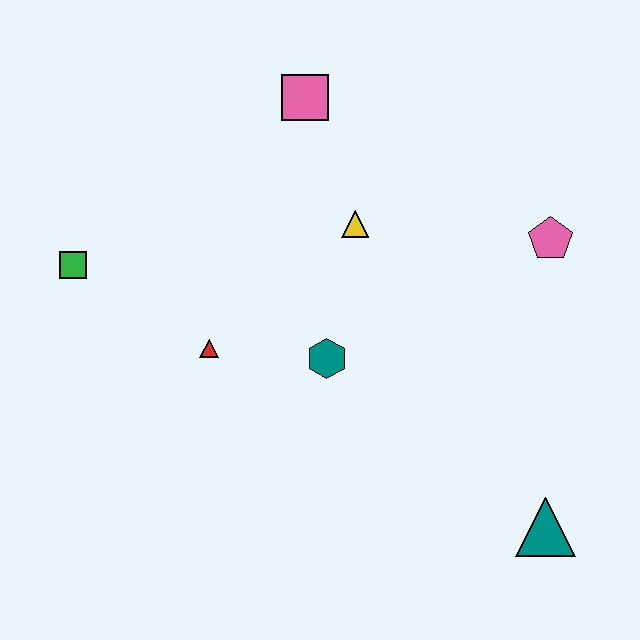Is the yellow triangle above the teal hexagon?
Yes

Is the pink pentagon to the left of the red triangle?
No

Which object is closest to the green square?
The red triangle is closest to the green square.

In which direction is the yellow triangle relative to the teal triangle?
The yellow triangle is above the teal triangle.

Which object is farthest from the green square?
The teal triangle is farthest from the green square.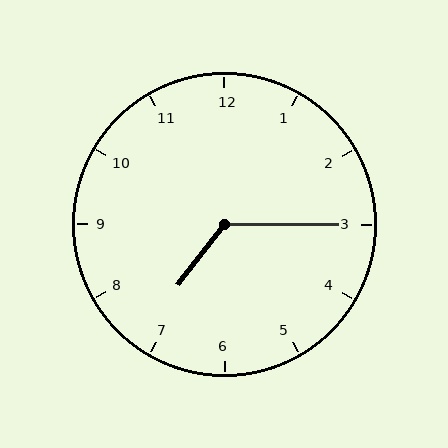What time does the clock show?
7:15.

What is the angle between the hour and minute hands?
Approximately 128 degrees.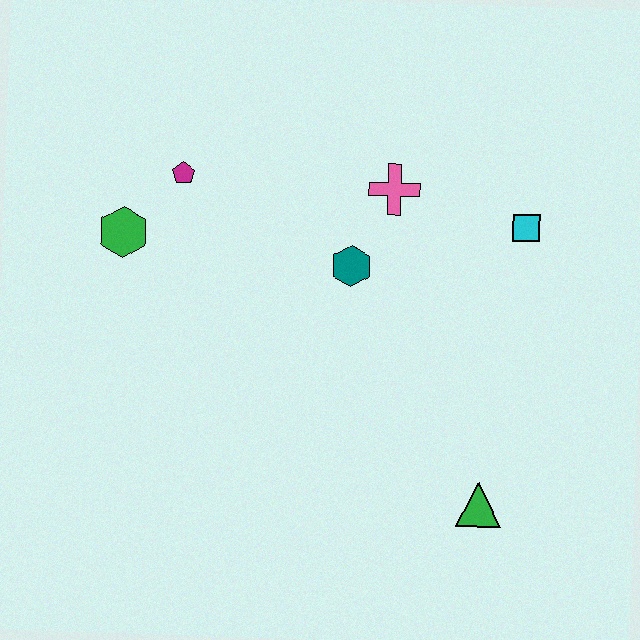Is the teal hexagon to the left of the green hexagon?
No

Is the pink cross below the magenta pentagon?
Yes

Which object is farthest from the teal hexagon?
The green triangle is farthest from the teal hexagon.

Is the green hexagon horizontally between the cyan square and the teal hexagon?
No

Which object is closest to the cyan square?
The pink cross is closest to the cyan square.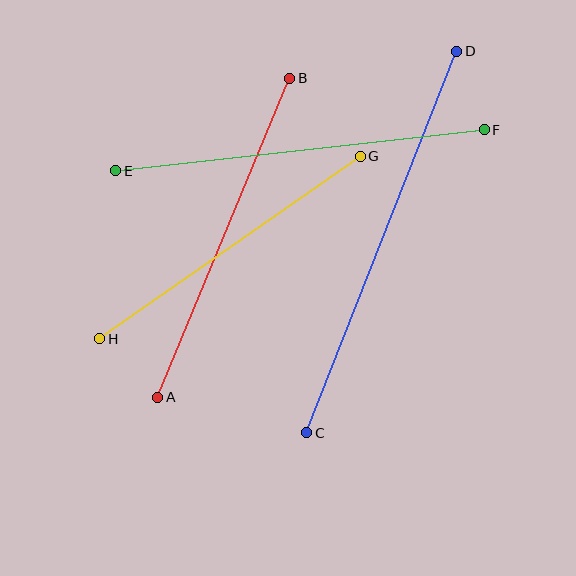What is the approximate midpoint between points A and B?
The midpoint is at approximately (224, 238) pixels.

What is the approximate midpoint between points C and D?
The midpoint is at approximately (382, 242) pixels.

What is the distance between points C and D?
The distance is approximately 410 pixels.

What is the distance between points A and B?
The distance is approximately 345 pixels.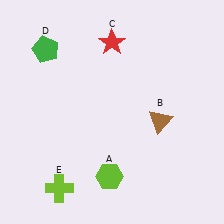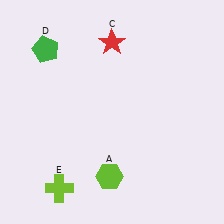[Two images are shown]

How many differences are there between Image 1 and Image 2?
There is 1 difference between the two images.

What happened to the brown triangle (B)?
The brown triangle (B) was removed in Image 2. It was in the bottom-right area of Image 1.